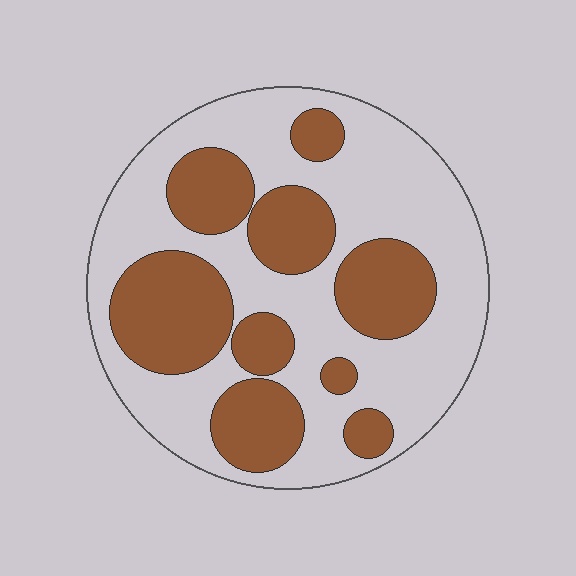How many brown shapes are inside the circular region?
9.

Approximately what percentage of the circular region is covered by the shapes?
Approximately 40%.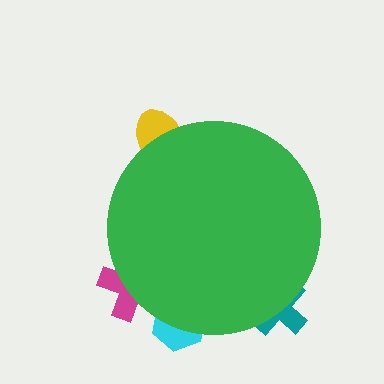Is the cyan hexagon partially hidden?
Yes, the cyan hexagon is partially hidden behind the green circle.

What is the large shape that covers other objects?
A green circle.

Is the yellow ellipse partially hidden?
Yes, the yellow ellipse is partially hidden behind the green circle.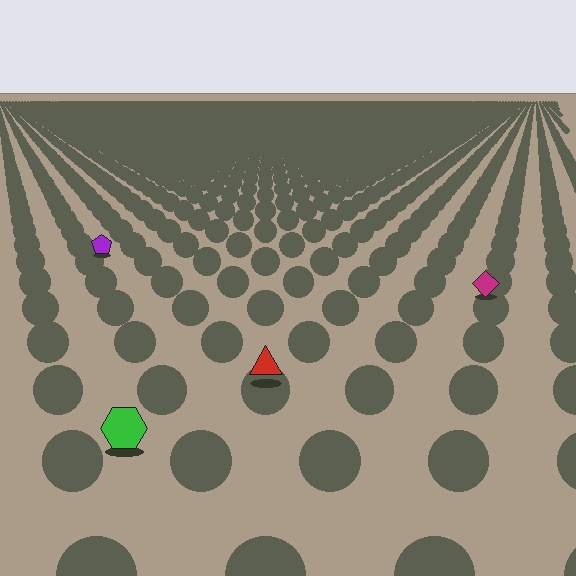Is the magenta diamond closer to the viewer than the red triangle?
No. The red triangle is closer — you can tell from the texture gradient: the ground texture is coarser near it.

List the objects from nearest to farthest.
From nearest to farthest: the green hexagon, the red triangle, the magenta diamond, the purple pentagon.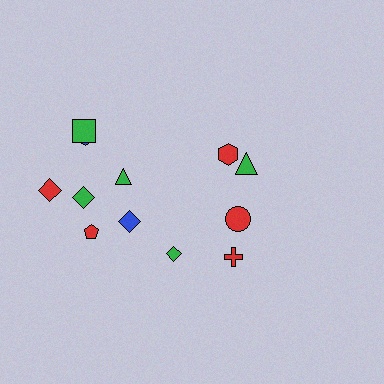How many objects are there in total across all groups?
There are 12 objects.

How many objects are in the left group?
There are 8 objects.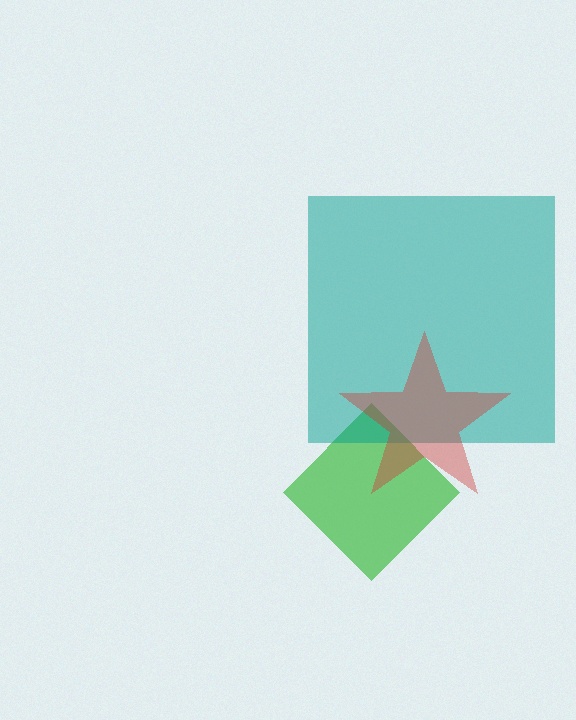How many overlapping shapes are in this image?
There are 3 overlapping shapes in the image.